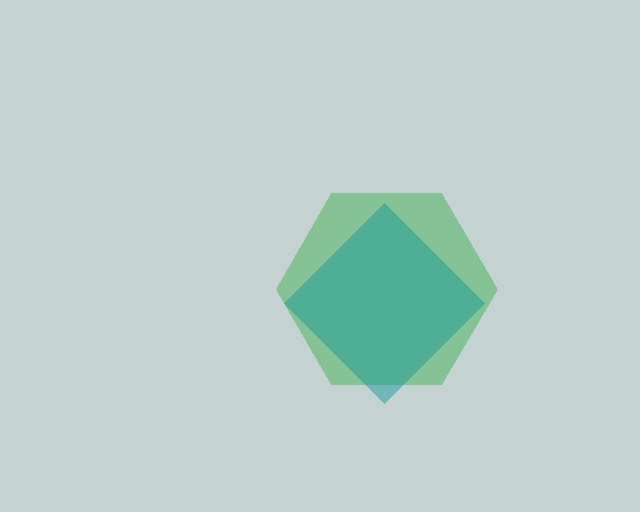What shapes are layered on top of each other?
The layered shapes are: a green hexagon, a teal diamond.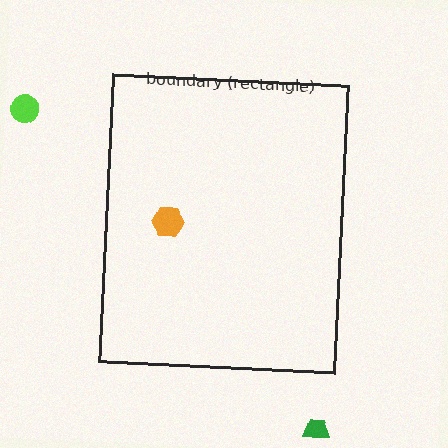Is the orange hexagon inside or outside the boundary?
Inside.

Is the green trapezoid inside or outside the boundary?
Outside.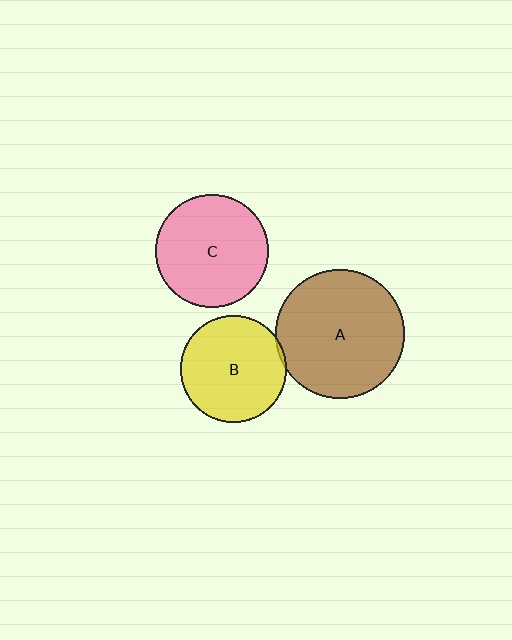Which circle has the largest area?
Circle A (brown).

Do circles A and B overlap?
Yes.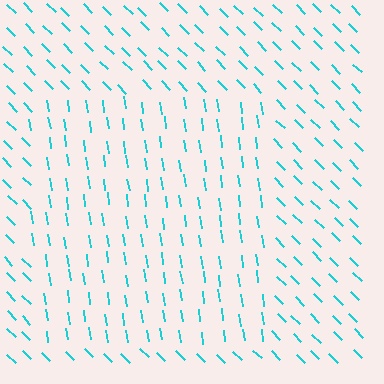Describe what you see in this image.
The image is filled with small cyan line segments. A rectangle region in the image has lines oriented differently from the surrounding lines, creating a visible texture boundary.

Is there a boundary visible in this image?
Yes, there is a texture boundary formed by a change in line orientation.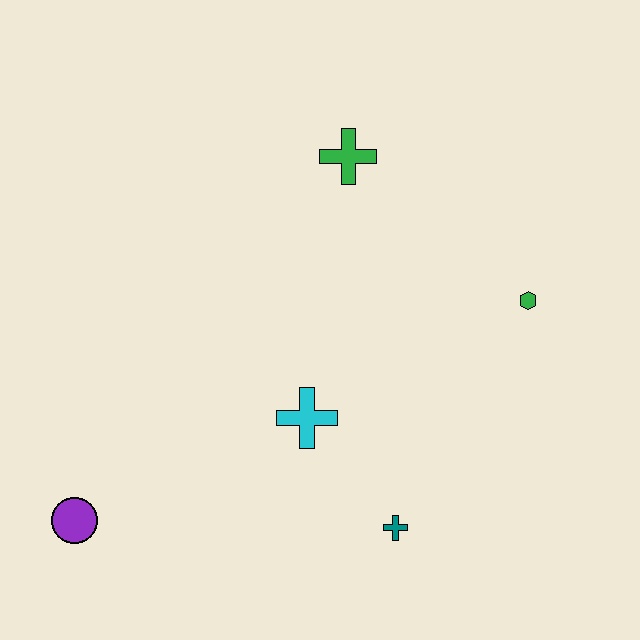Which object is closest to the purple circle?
The cyan cross is closest to the purple circle.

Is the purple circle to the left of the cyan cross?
Yes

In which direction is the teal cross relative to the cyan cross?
The teal cross is below the cyan cross.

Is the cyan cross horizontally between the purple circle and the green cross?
Yes